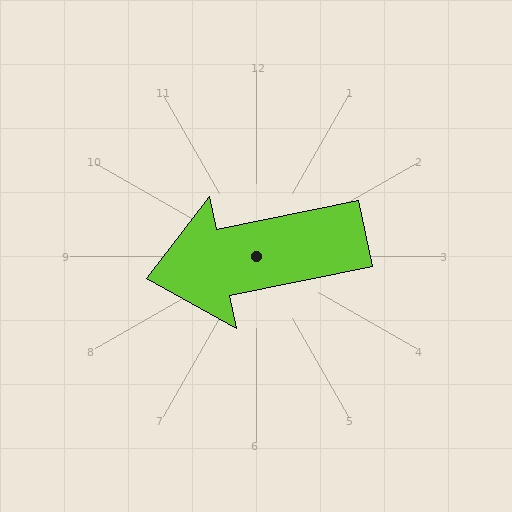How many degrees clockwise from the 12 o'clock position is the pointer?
Approximately 258 degrees.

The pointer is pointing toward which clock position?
Roughly 9 o'clock.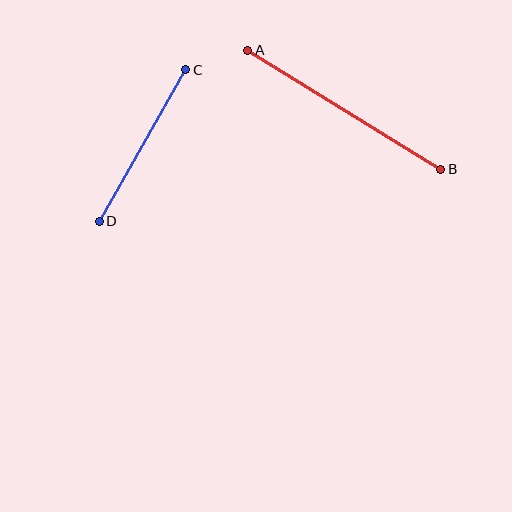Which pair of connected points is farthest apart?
Points A and B are farthest apart.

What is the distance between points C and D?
The distance is approximately 175 pixels.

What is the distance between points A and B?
The distance is approximately 227 pixels.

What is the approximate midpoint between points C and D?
The midpoint is at approximately (142, 146) pixels.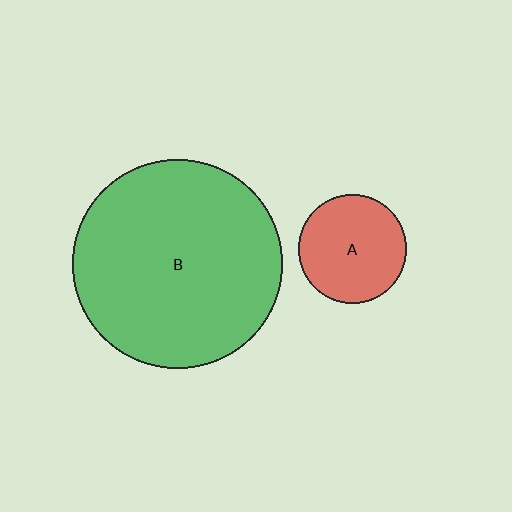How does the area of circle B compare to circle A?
Approximately 3.8 times.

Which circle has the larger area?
Circle B (green).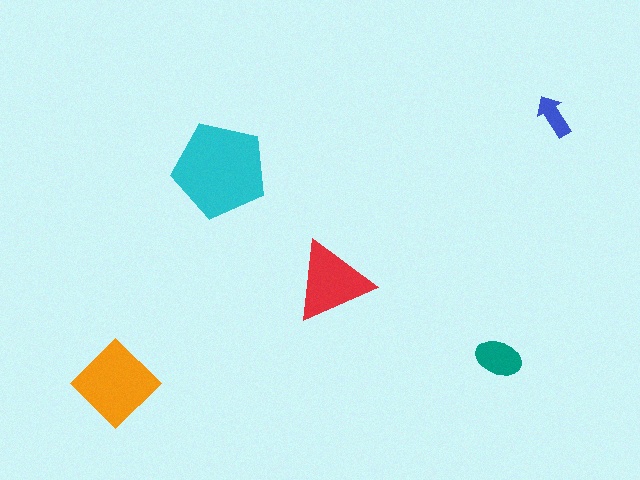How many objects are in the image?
There are 5 objects in the image.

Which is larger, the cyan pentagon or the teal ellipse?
The cyan pentagon.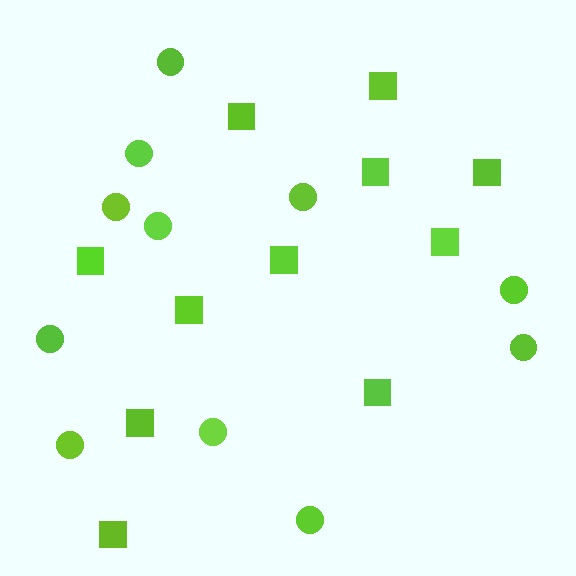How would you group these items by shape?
There are 2 groups: one group of circles (11) and one group of squares (11).